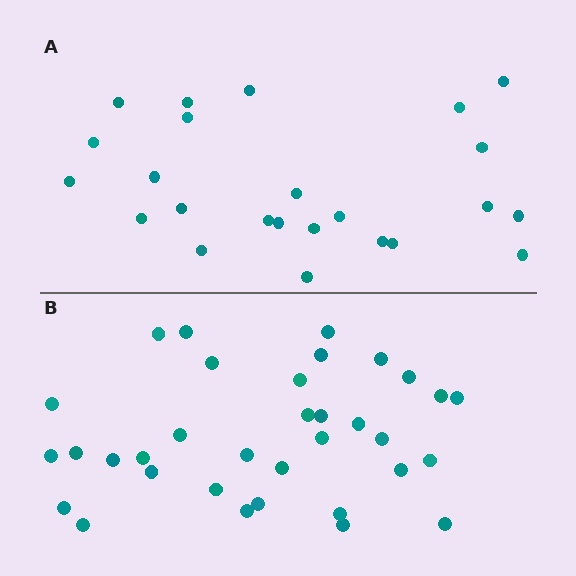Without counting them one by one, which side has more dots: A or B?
Region B (the bottom region) has more dots.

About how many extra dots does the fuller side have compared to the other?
Region B has roughly 10 or so more dots than region A.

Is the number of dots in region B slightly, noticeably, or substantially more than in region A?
Region B has noticeably more, but not dramatically so. The ratio is roughly 1.4 to 1.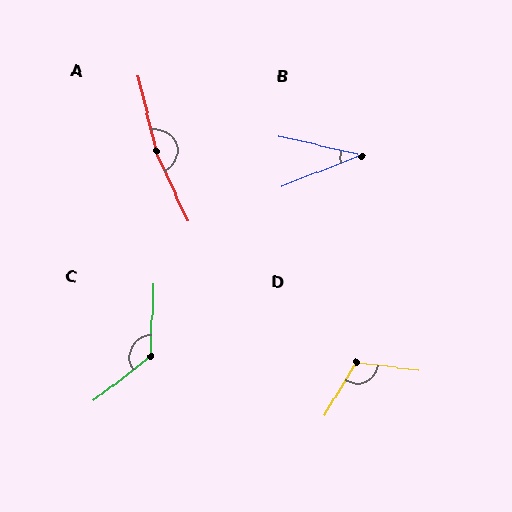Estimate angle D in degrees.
Approximately 114 degrees.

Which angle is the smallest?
B, at approximately 34 degrees.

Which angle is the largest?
A, at approximately 169 degrees.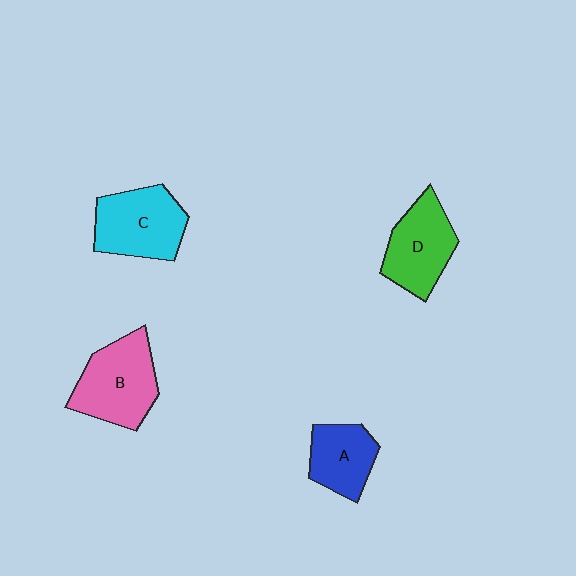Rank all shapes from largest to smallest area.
From largest to smallest: B (pink), C (cyan), D (green), A (blue).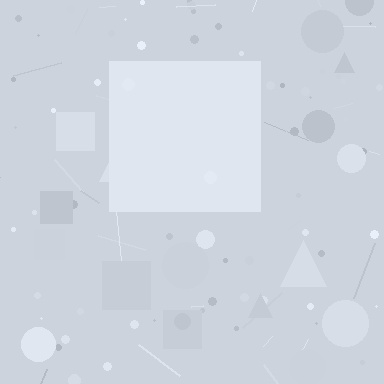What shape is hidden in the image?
A square is hidden in the image.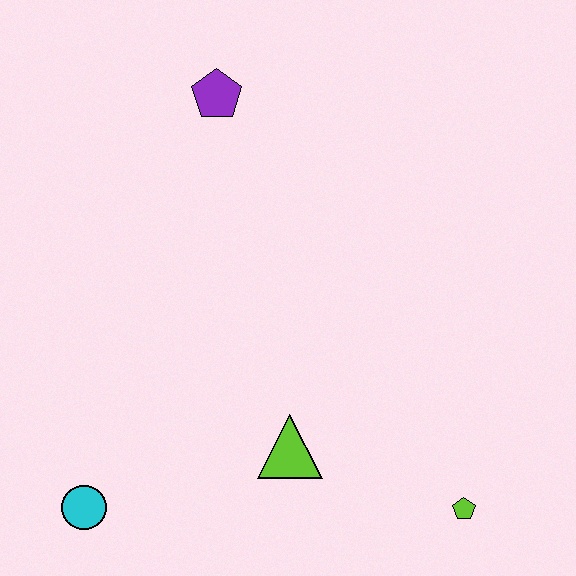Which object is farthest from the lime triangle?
The purple pentagon is farthest from the lime triangle.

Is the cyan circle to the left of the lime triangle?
Yes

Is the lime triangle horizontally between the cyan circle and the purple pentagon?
No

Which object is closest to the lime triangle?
The lime pentagon is closest to the lime triangle.